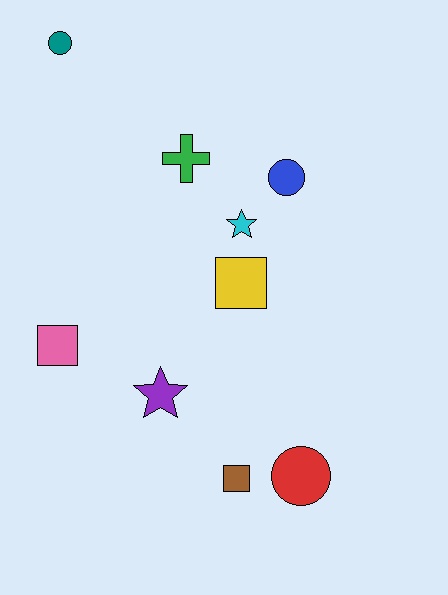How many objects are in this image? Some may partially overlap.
There are 9 objects.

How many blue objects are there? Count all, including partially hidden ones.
There is 1 blue object.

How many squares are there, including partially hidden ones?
There are 3 squares.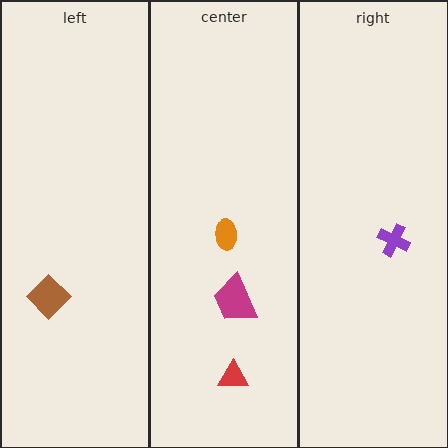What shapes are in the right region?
The purple cross.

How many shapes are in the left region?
1.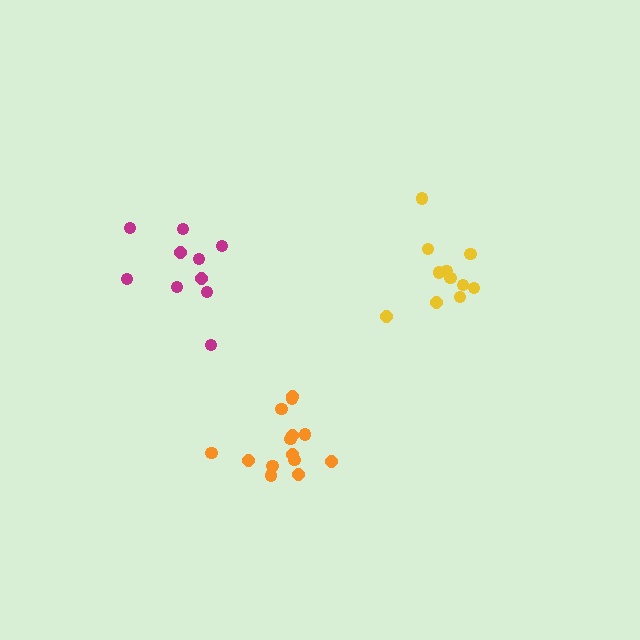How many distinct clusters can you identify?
There are 3 distinct clusters.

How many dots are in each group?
Group 1: 11 dots, Group 2: 10 dots, Group 3: 14 dots (35 total).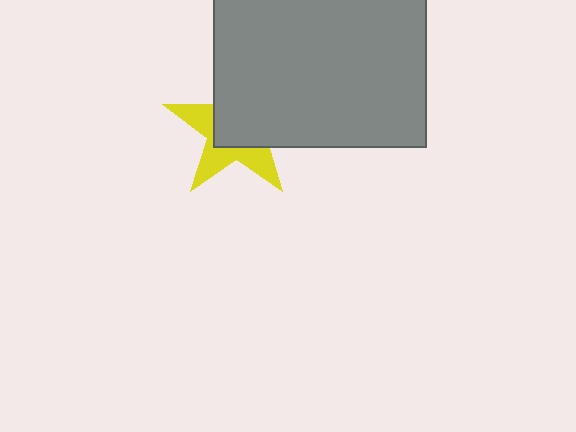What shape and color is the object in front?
The object in front is a gray rectangle.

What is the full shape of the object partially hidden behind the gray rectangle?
The partially hidden object is a yellow star.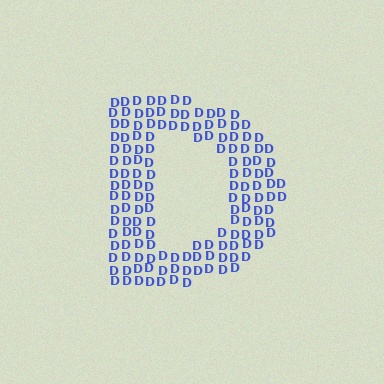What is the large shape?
The large shape is the letter D.